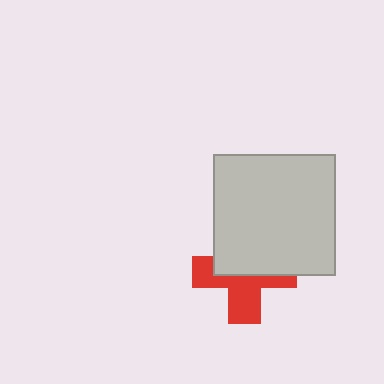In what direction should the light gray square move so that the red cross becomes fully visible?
The light gray square should move up. That is the shortest direction to clear the overlap and leave the red cross fully visible.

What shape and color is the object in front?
The object in front is a light gray square.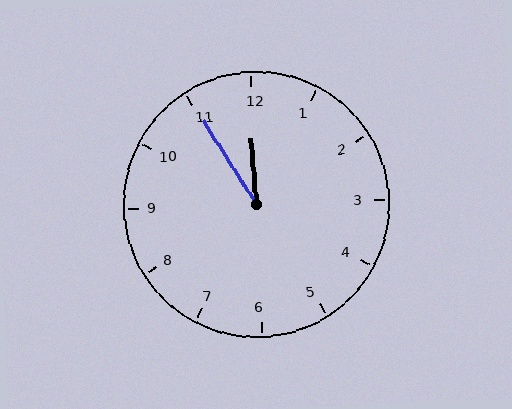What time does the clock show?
11:55.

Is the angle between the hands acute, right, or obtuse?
It is acute.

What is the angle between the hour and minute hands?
Approximately 28 degrees.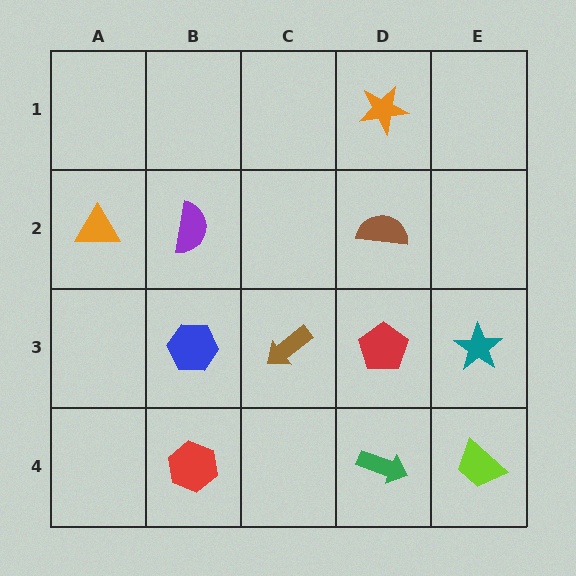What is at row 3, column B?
A blue hexagon.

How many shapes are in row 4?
3 shapes.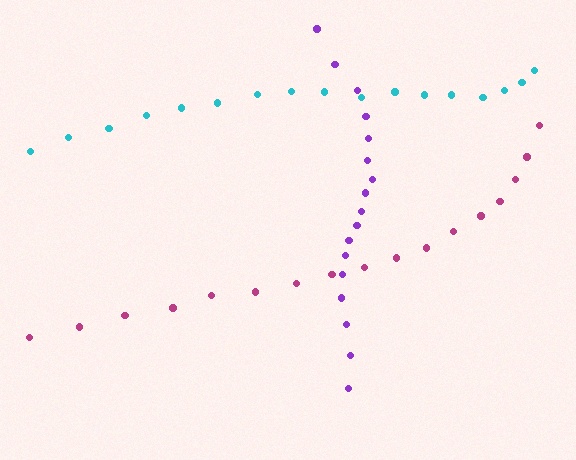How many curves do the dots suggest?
There are 3 distinct paths.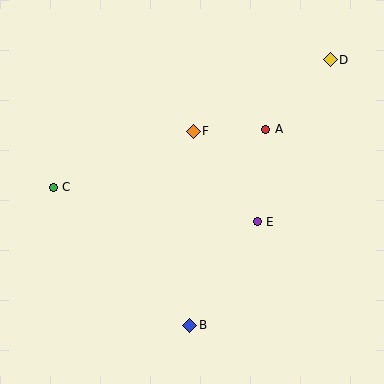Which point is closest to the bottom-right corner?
Point B is closest to the bottom-right corner.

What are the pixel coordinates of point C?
Point C is at (53, 187).